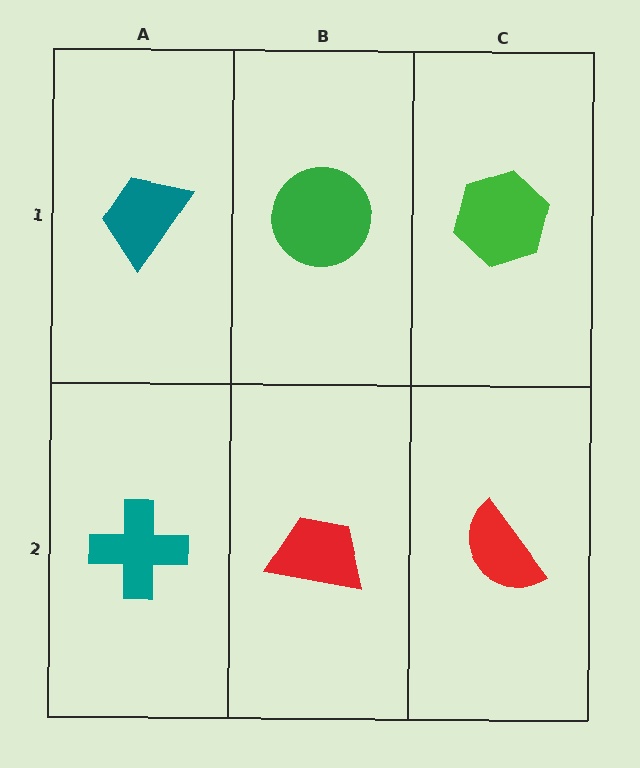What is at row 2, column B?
A red trapezoid.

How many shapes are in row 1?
3 shapes.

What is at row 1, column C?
A green hexagon.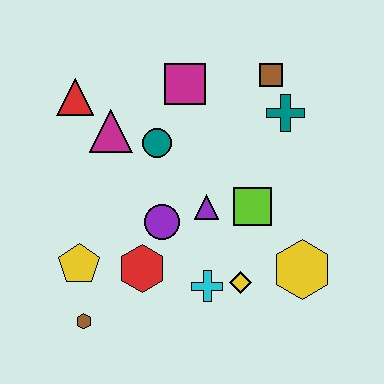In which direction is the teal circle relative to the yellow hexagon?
The teal circle is to the left of the yellow hexagon.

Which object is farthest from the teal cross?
The brown hexagon is farthest from the teal cross.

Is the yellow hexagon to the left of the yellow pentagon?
No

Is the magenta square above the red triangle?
Yes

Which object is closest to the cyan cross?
The yellow diamond is closest to the cyan cross.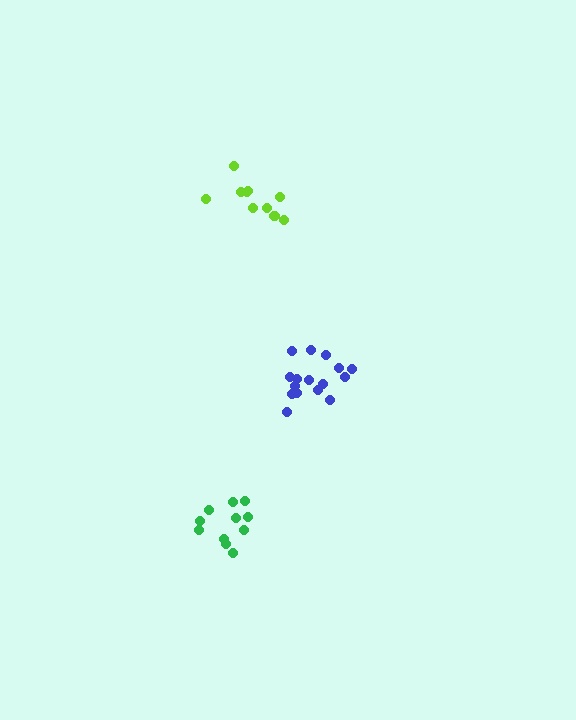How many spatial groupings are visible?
There are 3 spatial groupings.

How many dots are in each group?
Group 1: 16 dots, Group 2: 10 dots, Group 3: 11 dots (37 total).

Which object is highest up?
The lime cluster is topmost.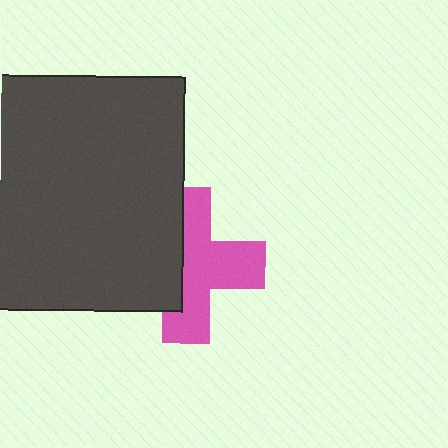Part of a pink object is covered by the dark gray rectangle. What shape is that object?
It is a cross.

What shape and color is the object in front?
The object in front is a dark gray rectangle.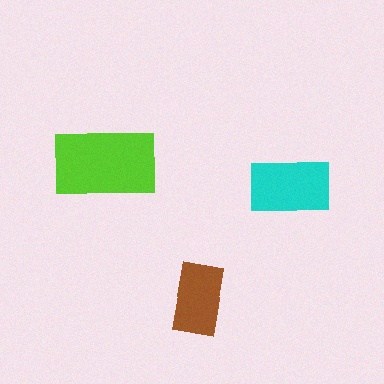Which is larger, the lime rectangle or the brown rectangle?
The lime one.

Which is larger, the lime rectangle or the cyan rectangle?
The lime one.